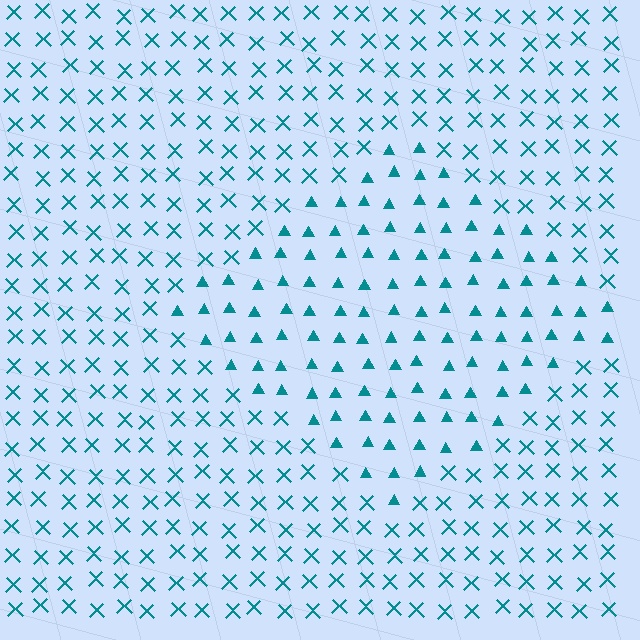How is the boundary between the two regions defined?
The boundary is defined by a change in element shape: triangles inside vs. X marks outside. All elements share the same color and spacing.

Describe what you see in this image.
The image is filled with small teal elements arranged in a uniform grid. A diamond-shaped region contains triangles, while the surrounding area contains X marks. The boundary is defined purely by the change in element shape.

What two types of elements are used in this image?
The image uses triangles inside the diamond region and X marks outside it.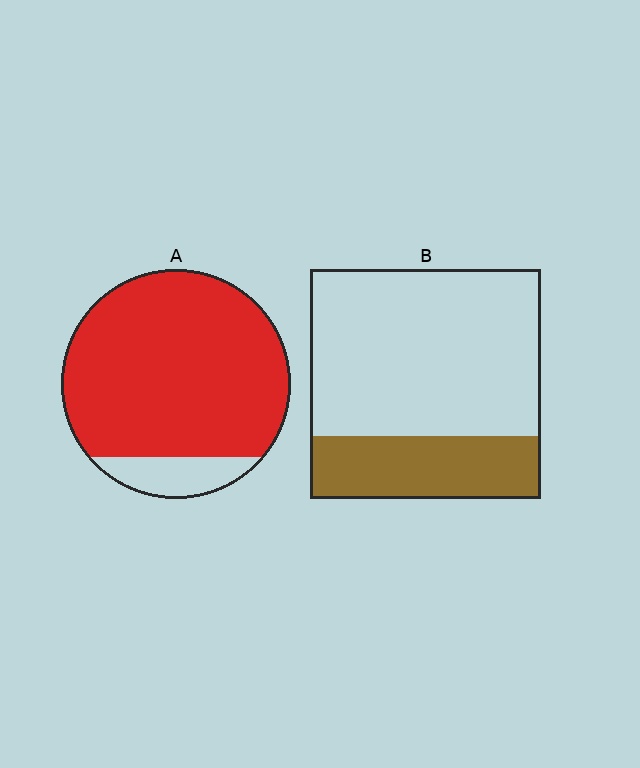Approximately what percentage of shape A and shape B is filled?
A is approximately 90% and B is approximately 25%.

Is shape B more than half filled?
No.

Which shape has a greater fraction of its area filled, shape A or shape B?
Shape A.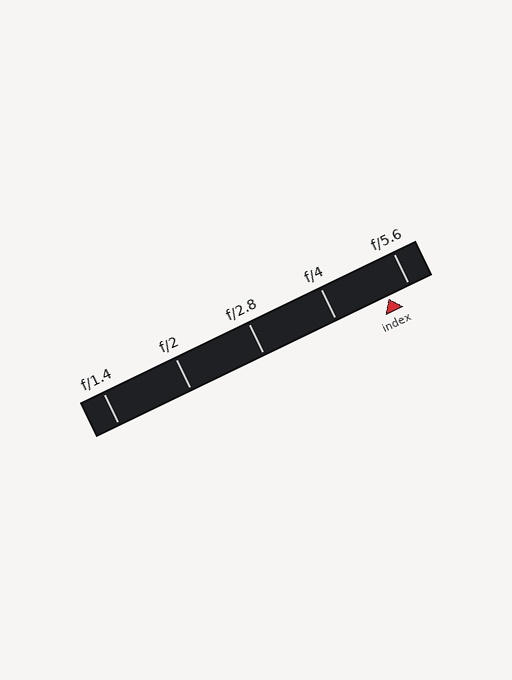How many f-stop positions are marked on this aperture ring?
There are 5 f-stop positions marked.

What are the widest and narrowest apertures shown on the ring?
The widest aperture shown is f/1.4 and the narrowest is f/5.6.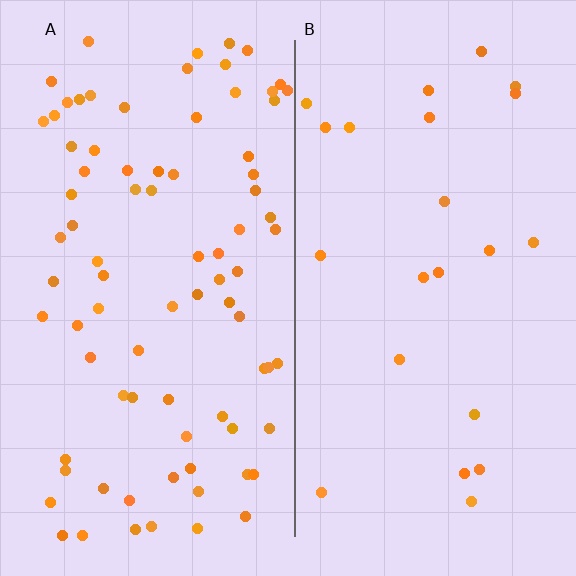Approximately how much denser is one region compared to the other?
Approximately 3.7× — region A over region B.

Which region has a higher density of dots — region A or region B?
A (the left).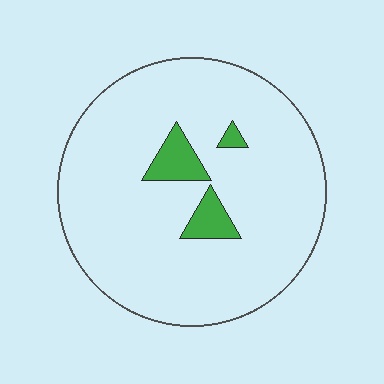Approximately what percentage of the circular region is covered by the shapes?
Approximately 10%.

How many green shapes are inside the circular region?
3.